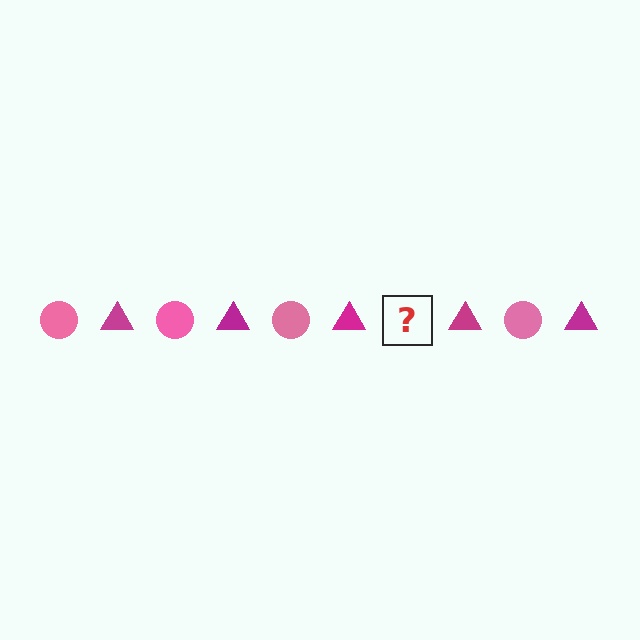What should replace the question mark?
The question mark should be replaced with a pink circle.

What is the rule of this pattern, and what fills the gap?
The rule is that the pattern alternates between pink circle and magenta triangle. The gap should be filled with a pink circle.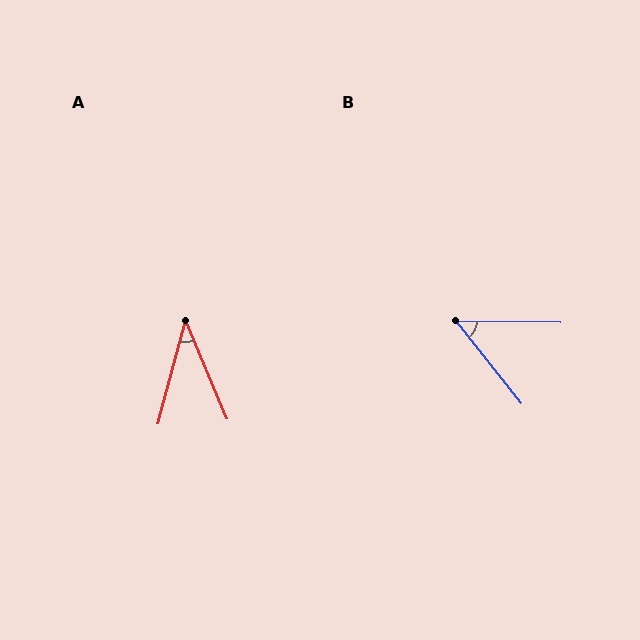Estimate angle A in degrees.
Approximately 37 degrees.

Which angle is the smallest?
A, at approximately 37 degrees.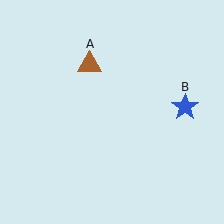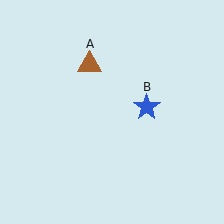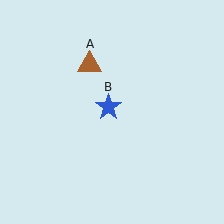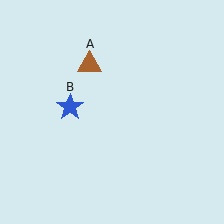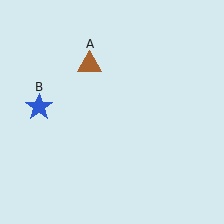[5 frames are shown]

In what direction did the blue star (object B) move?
The blue star (object B) moved left.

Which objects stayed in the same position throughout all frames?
Brown triangle (object A) remained stationary.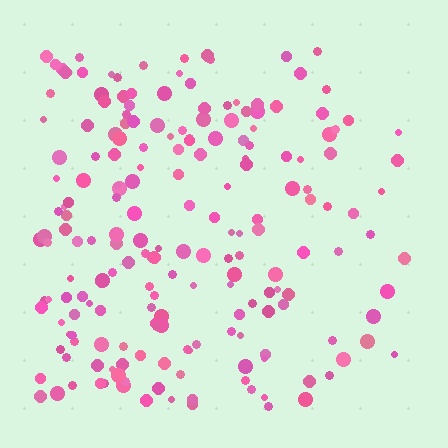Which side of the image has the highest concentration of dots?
The left.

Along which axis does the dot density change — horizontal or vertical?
Horizontal.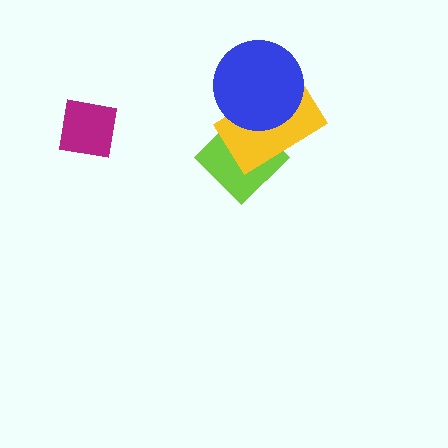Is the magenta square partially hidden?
No, no other shape covers it.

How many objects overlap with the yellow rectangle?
2 objects overlap with the yellow rectangle.